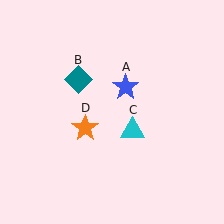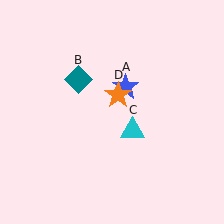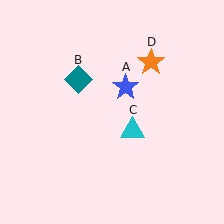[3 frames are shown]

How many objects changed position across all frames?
1 object changed position: orange star (object D).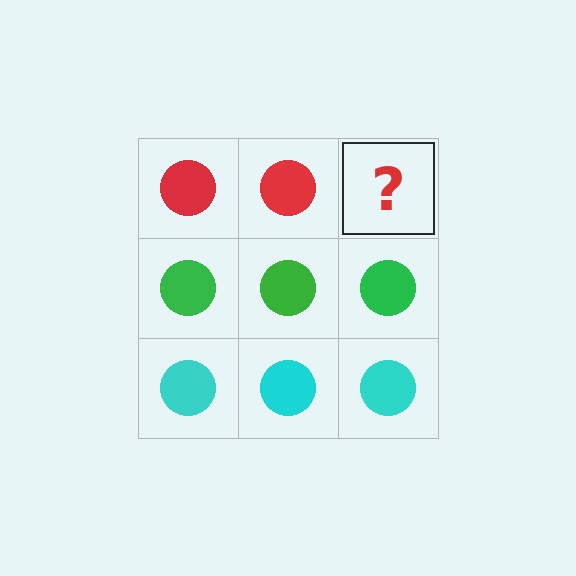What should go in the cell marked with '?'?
The missing cell should contain a red circle.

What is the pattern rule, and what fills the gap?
The rule is that each row has a consistent color. The gap should be filled with a red circle.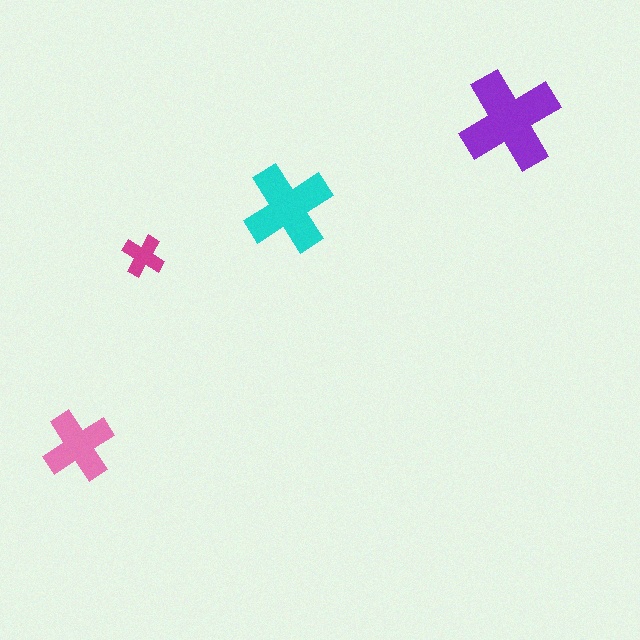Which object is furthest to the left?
The pink cross is leftmost.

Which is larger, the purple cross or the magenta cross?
The purple one.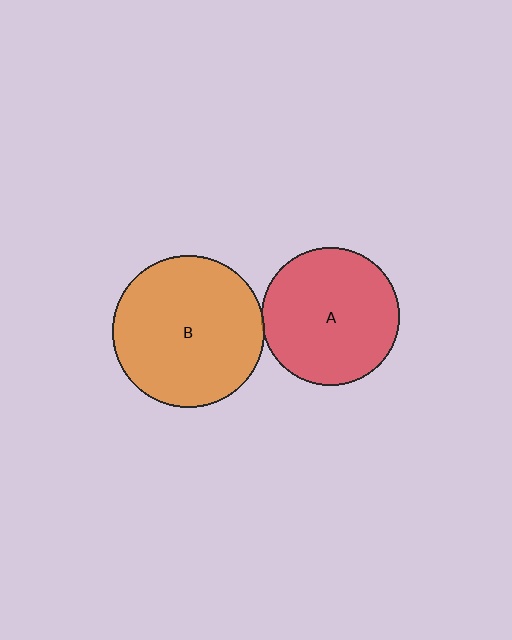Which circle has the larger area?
Circle B (orange).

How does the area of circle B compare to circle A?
Approximately 1.2 times.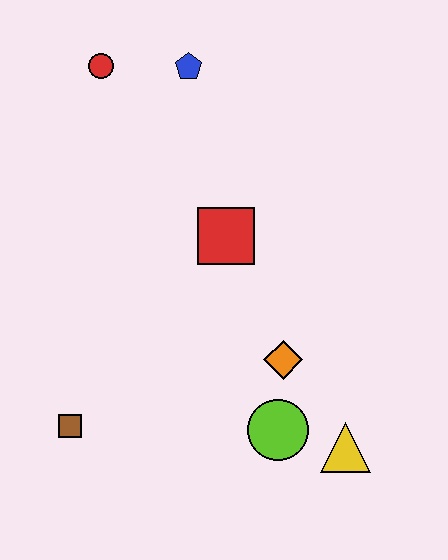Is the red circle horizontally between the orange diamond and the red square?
No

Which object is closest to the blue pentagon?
The red circle is closest to the blue pentagon.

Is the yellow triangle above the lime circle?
No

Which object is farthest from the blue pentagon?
The yellow triangle is farthest from the blue pentagon.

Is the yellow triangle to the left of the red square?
No